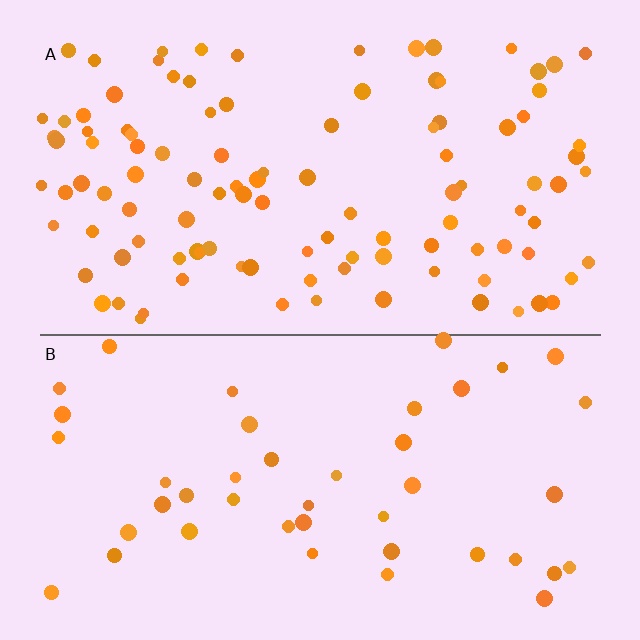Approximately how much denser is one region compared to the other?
Approximately 2.5× — region A over region B.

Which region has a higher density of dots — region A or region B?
A (the top).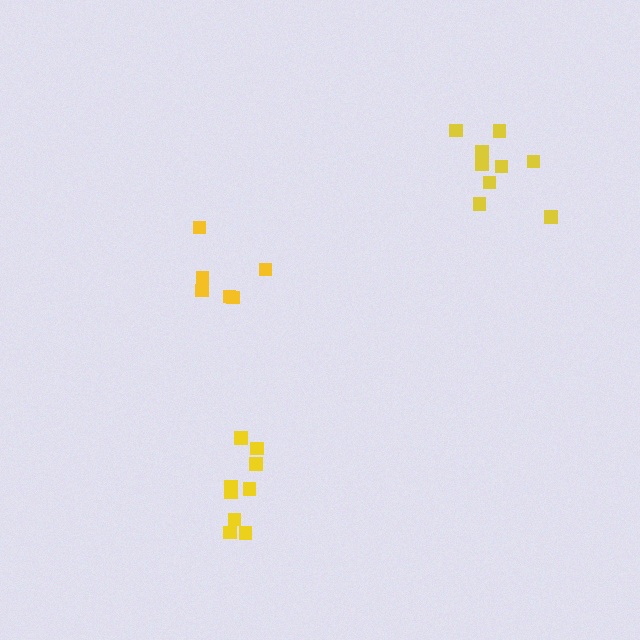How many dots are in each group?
Group 1: 9 dots, Group 2: 9 dots, Group 3: 6 dots (24 total).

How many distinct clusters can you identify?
There are 3 distinct clusters.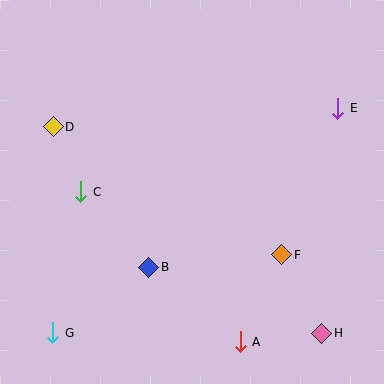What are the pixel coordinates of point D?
Point D is at (53, 127).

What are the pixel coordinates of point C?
Point C is at (81, 192).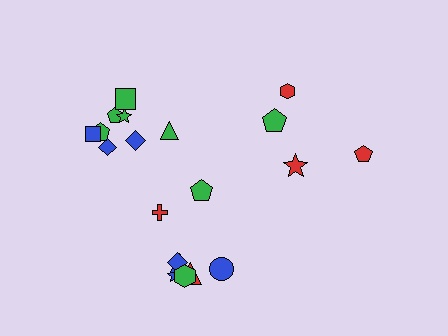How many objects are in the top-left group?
There are 8 objects.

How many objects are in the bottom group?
There are 8 objects.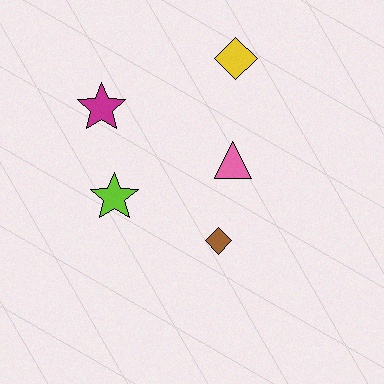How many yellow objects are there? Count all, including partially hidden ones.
There is 1 yellow object.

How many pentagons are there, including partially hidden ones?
There are no pentagons.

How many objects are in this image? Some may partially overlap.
There are 5 objects.